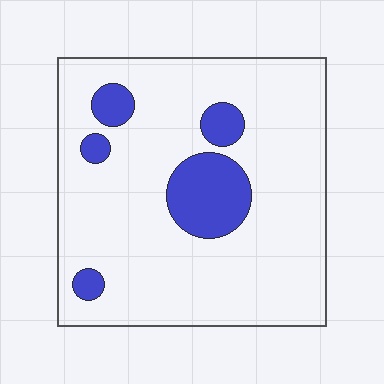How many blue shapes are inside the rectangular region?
5.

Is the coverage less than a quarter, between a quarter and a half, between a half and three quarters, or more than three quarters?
Less than a quarter.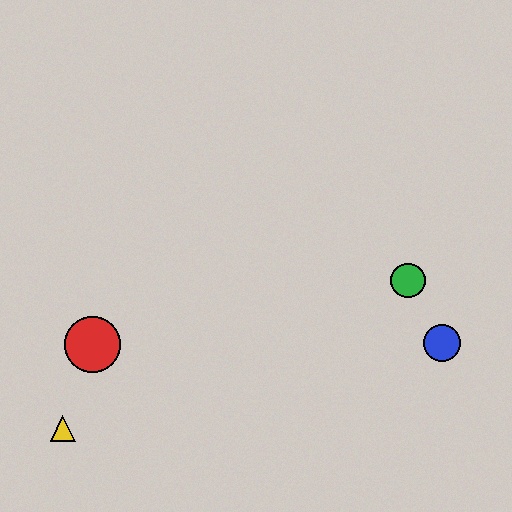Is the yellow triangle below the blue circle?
Yes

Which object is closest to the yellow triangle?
The red circle is closest to the yellow triangle.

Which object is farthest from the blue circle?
The yellow triangle is farthest from the blue circle.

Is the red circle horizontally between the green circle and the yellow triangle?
Yes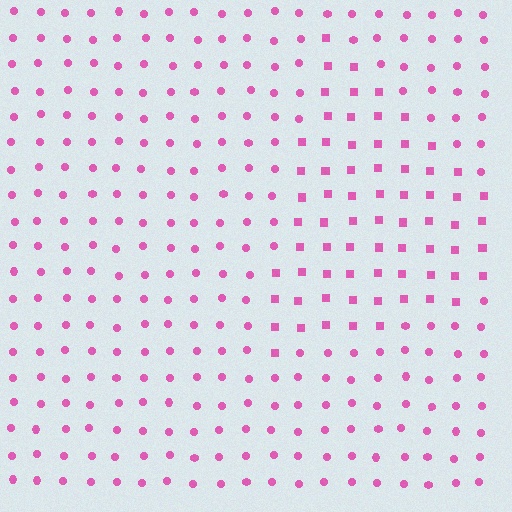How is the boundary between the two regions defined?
The boundary is defined by a change in element shape: squares inside vs. circles outside. All elements share the same color and spacing.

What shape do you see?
I see a triangle.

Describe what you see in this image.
The image is filled with small pink elements arranged in a uniform grid. A triangle-shaped region contains squares, while the surrounding area contains circles. The boundary is defined purely by the change in element shape.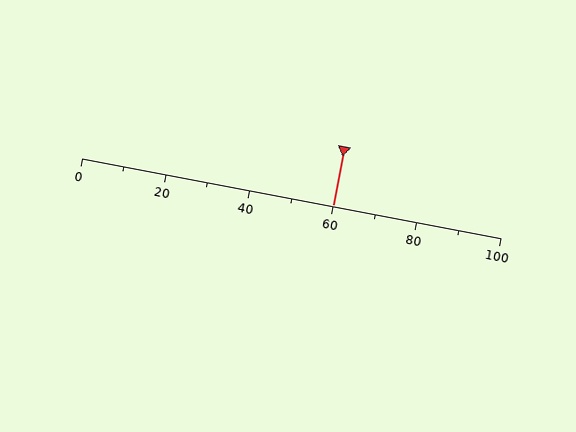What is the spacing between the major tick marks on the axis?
The major ticks are spaced 20 apart.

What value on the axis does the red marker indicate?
The marker indicates approximately 60.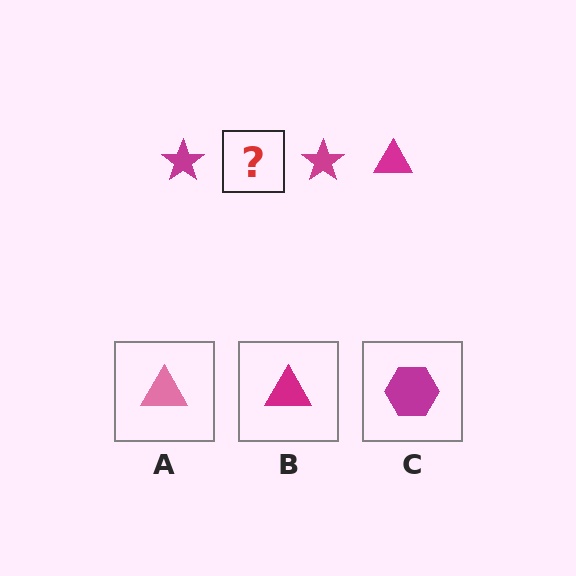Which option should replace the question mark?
Option B.